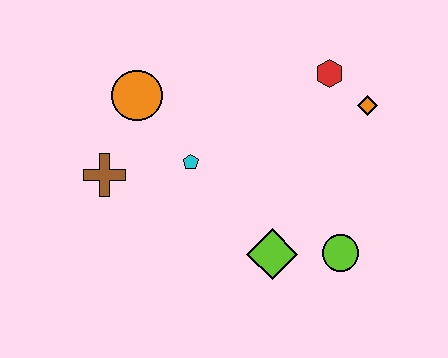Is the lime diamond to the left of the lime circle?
Yes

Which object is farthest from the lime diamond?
The orange circle is farthest from the lime diamond.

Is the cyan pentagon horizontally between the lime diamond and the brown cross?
Yes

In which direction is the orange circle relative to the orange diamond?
The orange circle is to the left of the orange diamond.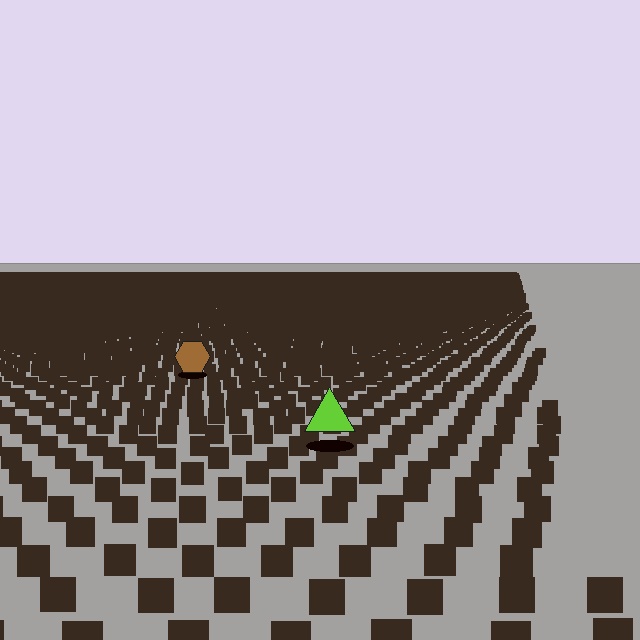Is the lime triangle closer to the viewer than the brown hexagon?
Yes. The lime triangle is closer — you can tell from the texture gradient: the ground texture is coarser near it.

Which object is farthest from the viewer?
The brown hexagon is farthest from the viewer. It appears smaller and the ground texture around it is denser.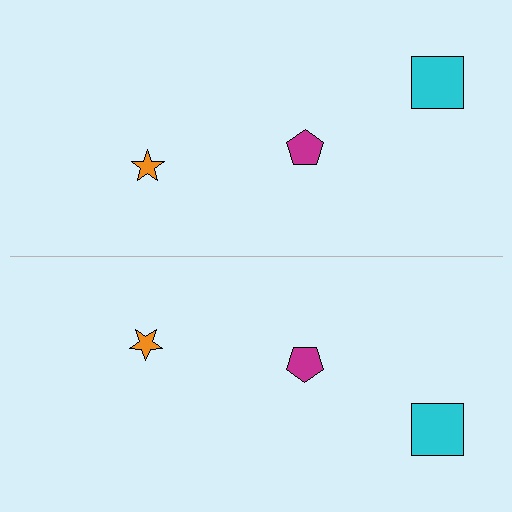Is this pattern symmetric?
Yes, this pattern has bilateral (reflection) symmetry.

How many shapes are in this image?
There are 6 shapes in this image.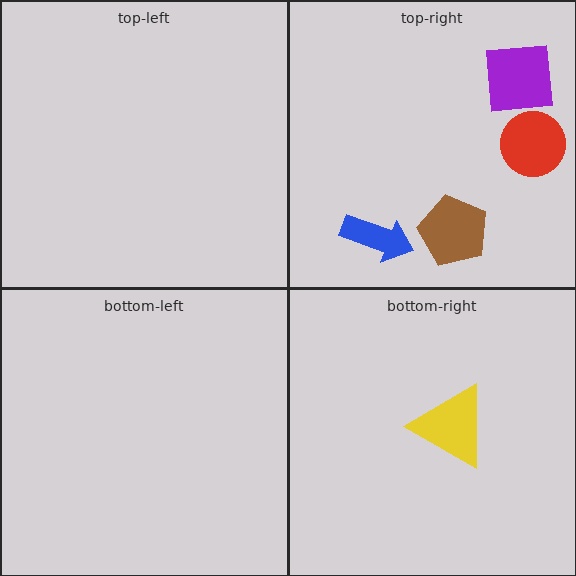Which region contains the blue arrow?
The top-right region.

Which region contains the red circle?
The top-right region.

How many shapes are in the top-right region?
4.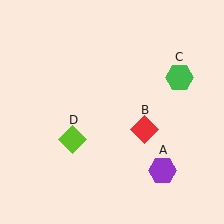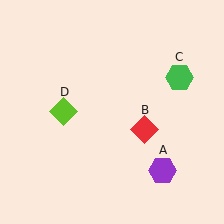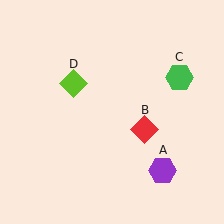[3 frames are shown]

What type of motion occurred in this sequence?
The lime diamond (object D) rotated clockwise around the center of the scene.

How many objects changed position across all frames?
1 object changed position: lime diamond (object D).